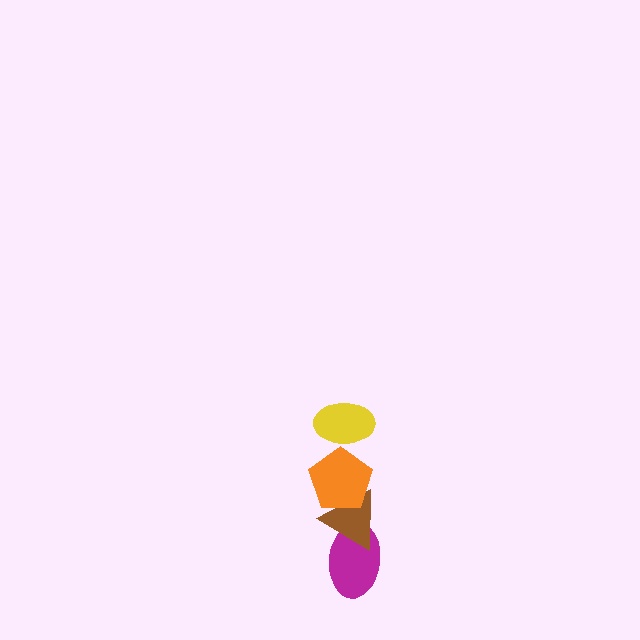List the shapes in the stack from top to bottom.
From top to bottom: the yellow ellipse, the orange pentagon, the brown triangle, the magenta ellipse.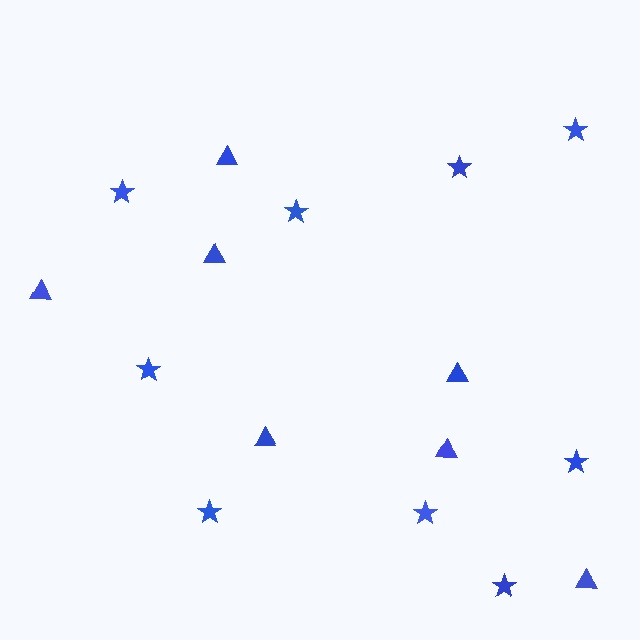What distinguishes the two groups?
There are 2 groups: one group of triangles (7) and one group of stars (9).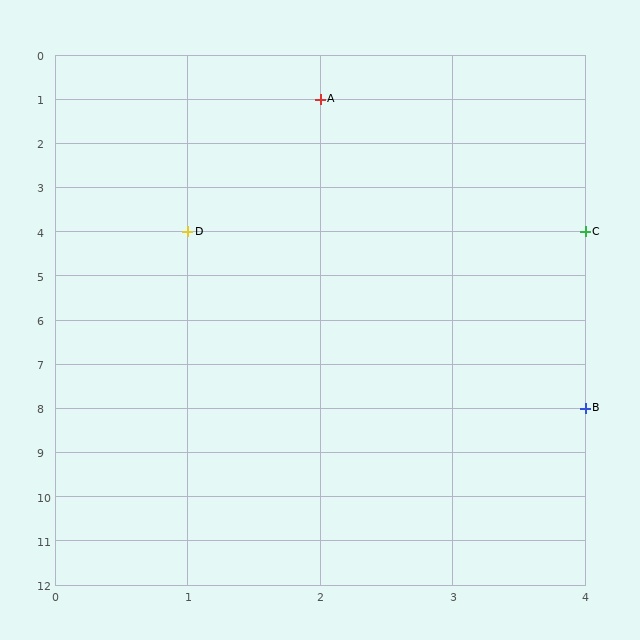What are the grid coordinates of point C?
Point C is at grid coordinates (4, 4).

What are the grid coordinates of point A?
Point A is at grid coordinates (2, 1).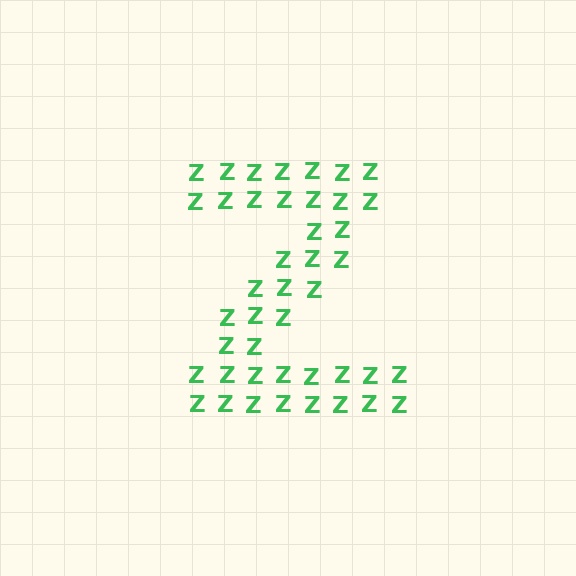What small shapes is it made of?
It is made of small letter Z's.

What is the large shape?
The large shape is the letter Z.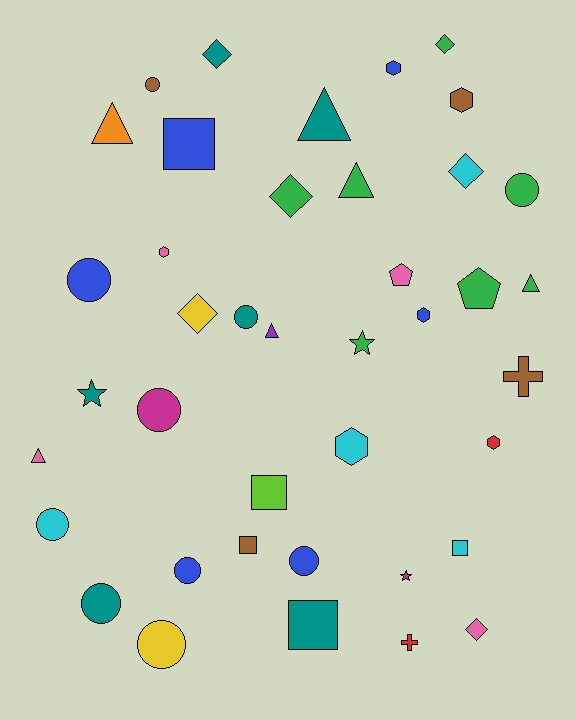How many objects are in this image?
There are 40 objects.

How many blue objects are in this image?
There are 6 blue objects.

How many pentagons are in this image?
There are 2 pentagons.